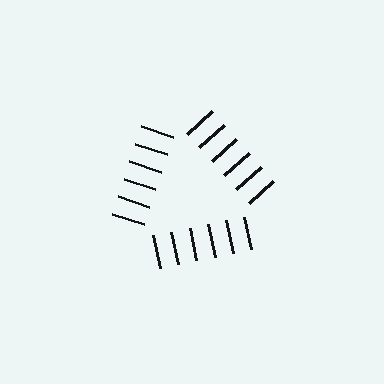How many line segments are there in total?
18 — 6 along each of the 3 edges.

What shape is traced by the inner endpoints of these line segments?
An illusory triangle — the line segments terminate on its edges but no continuous stroke is drawn.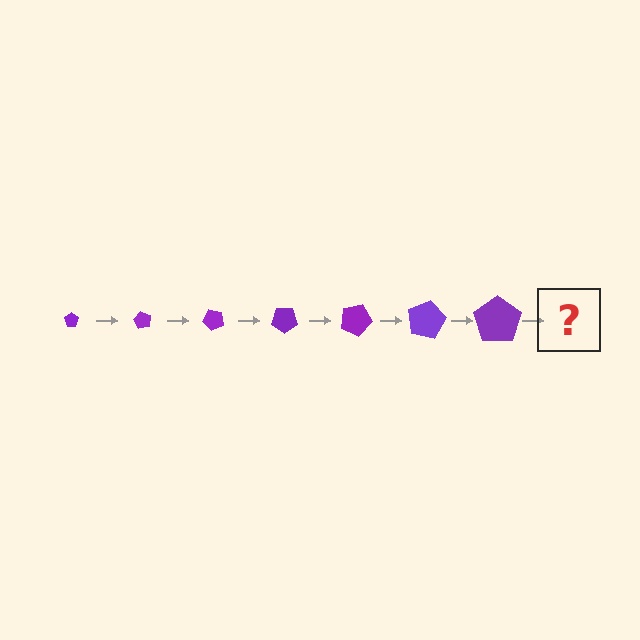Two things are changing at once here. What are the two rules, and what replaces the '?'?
The two rules are that the pentagon grows larger each step and it rotates 60 degrees each step. The '?' should be a pentagon, larger than the previous one and rotated 420 degrees from the start.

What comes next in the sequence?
The next element should be a pentagon, larger than the previous one and rotated 420 degrees from the start.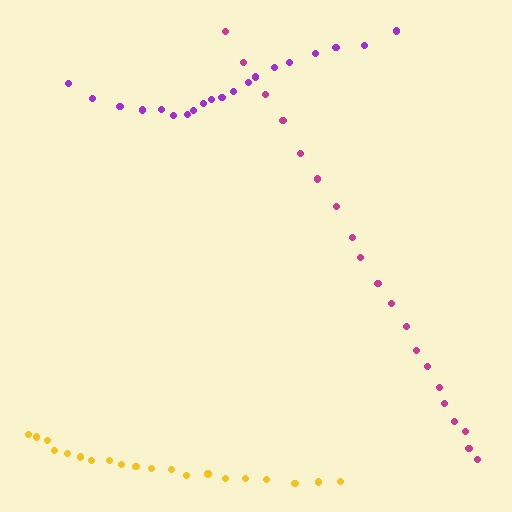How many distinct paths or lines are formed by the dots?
There are 3 distinct paths.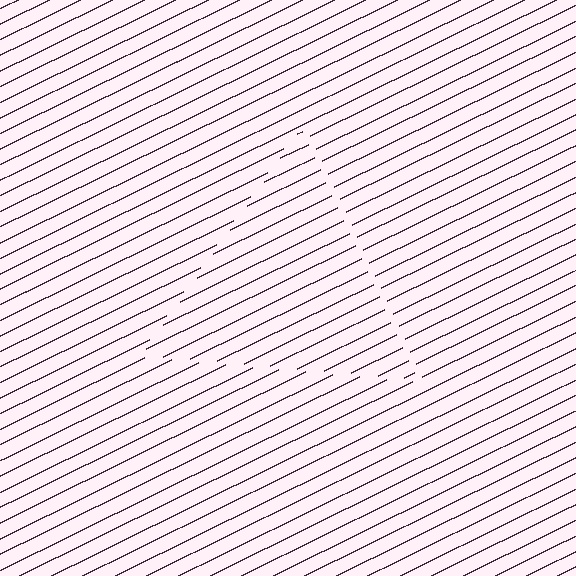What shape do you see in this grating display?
An illusory triangle. The interior of the shape contains the same grating, shifted by half a period — the contour is defined by the phase discontinuity where line-ends from the inner and outer gratings abut.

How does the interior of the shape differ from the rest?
The interior of the shape contains the same grating, shifted by half a period — the contour is defined by the phase discontinuity where line-ends from the inner and outer gratings abut.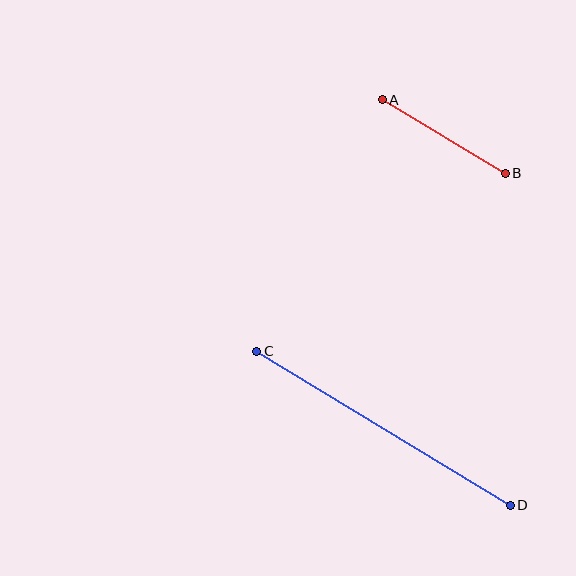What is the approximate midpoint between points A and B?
The midpoint is at approximately (444, 137) pixels.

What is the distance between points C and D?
The distance is approximately 296 pixels.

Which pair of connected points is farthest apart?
Points C and D are farthest apart.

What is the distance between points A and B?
The distance is approximately 143 pixels.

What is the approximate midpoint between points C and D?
The midpoint is at approximately (383, 428) pixels.